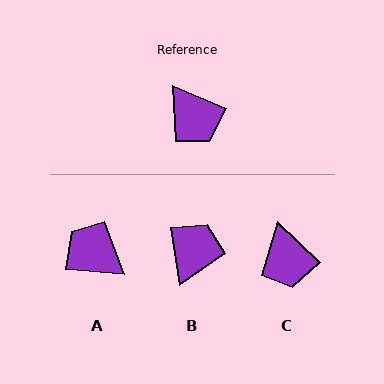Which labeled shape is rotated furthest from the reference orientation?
A, about 162 degrees away.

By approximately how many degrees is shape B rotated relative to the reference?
Approximately 122 degrees counter-clockwise.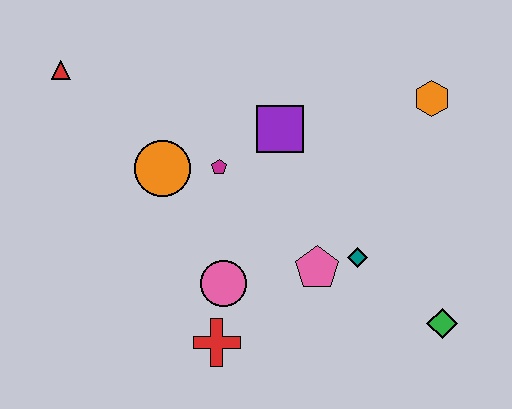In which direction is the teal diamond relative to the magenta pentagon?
The teal diamond is to the right of the magenta pentagon.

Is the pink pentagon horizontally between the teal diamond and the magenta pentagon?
Yes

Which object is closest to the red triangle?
The orange circle is closest to the red triangle.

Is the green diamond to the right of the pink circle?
Yes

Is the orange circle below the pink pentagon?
No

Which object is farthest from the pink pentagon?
The red triangle is farthest from the pink pentagon.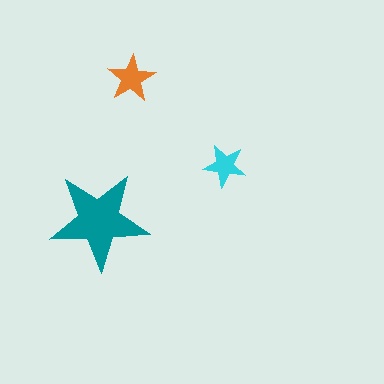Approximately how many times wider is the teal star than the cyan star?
About 2.5 times wider.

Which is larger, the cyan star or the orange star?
The orange one.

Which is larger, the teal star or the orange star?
The teal one.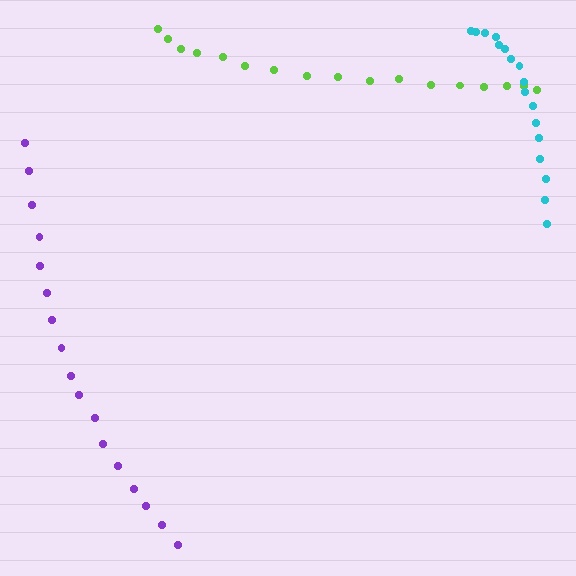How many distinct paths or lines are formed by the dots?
There are 3 distinct paths.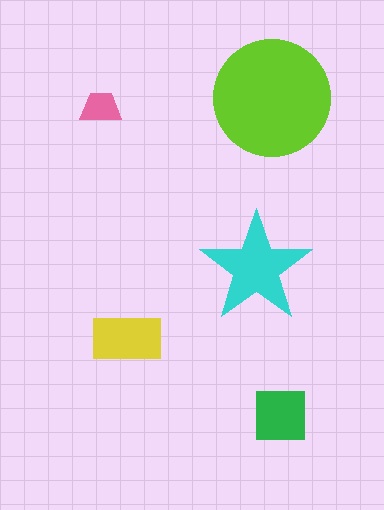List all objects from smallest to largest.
The pink trapezoid, the green square, the yellow rectangle, the cyan star, the lime circle.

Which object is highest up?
The lime circle is topmost.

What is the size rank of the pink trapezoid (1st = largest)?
5th.